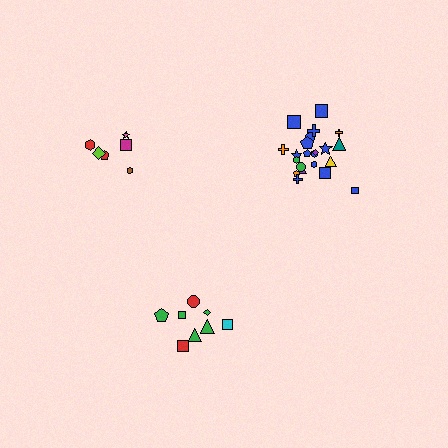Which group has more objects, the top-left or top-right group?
The top-right group.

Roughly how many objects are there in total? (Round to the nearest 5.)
Roughly 35 objects in total.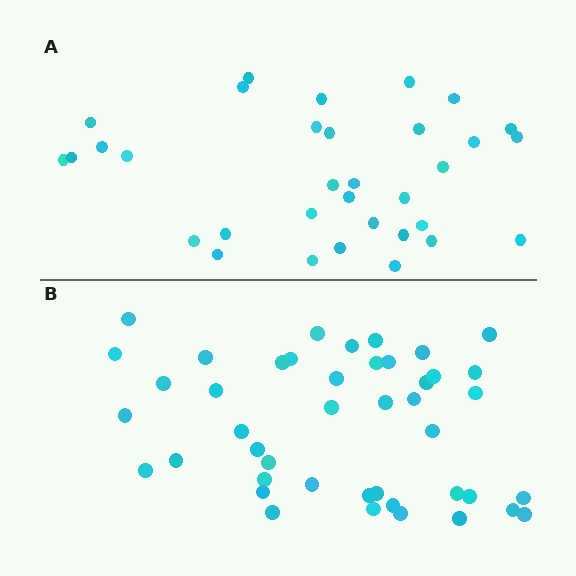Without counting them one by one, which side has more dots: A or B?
Region B (the bottom region) has more dots.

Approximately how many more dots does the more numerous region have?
Region B has roughly 12 or so more dots than region A.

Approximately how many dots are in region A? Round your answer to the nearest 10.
About 30 dots. (The exact count is 33, which rounds to 30.)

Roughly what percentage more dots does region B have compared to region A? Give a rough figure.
About 35% more.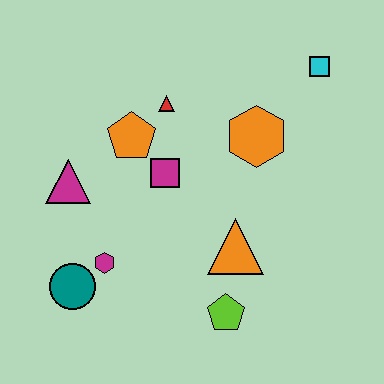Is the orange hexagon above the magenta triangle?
Yes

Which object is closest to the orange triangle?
The lime pentagon is closest to the orange triangle.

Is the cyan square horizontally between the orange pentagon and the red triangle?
No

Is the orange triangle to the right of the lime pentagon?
Yes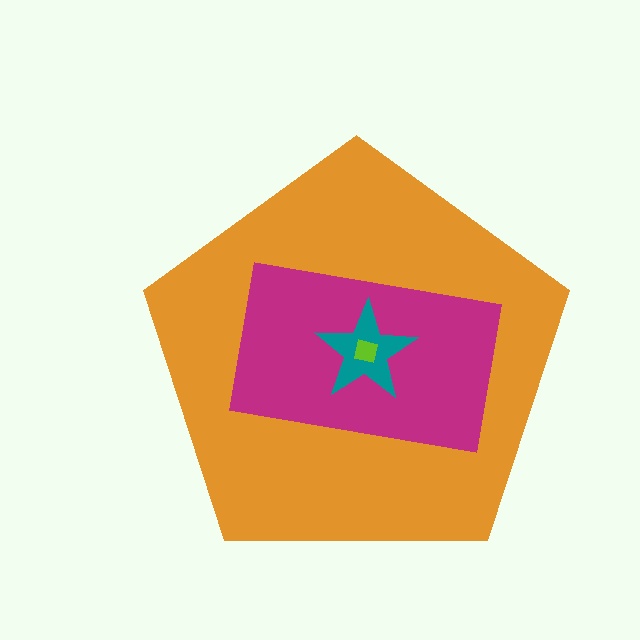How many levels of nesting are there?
4.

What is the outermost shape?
The orange pentagon.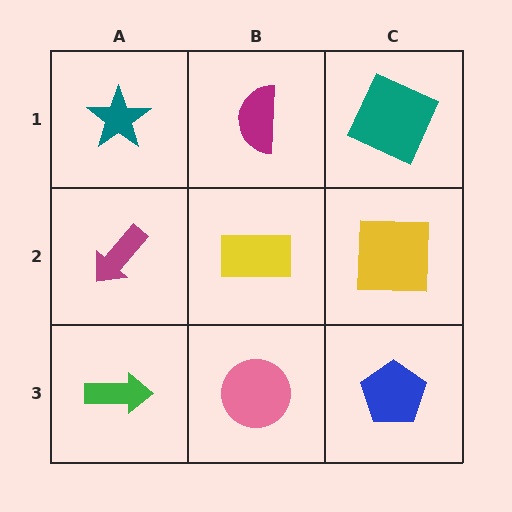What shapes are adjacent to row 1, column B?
A yellow rectangle (row 2, column B), a teal star (row 1, column A), a teal square (row 1, column C).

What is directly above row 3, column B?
A yellow rectangle.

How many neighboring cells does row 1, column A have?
2.